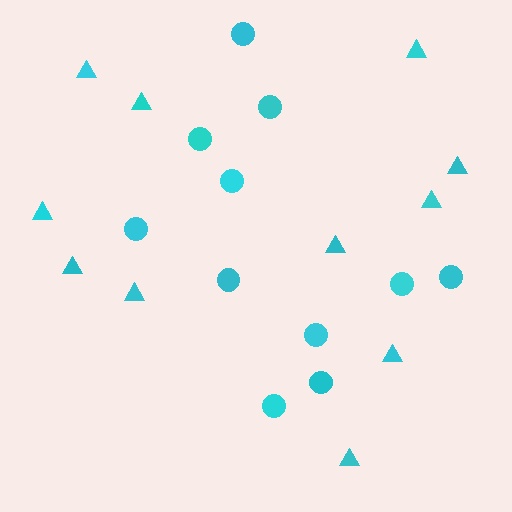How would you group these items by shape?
There are 2 groups: one group of circles (11) and one group of triangles (11).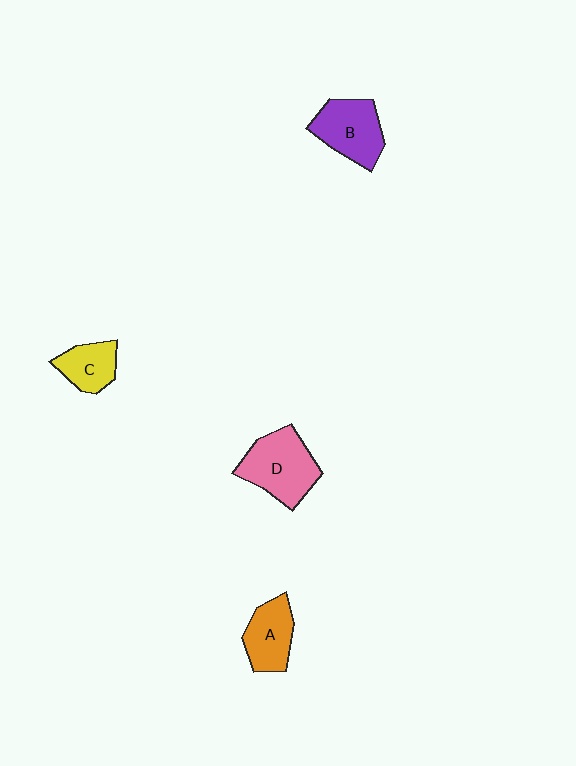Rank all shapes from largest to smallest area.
From largest to smallest: D (pink), B (purple), A (orange), C (yellow).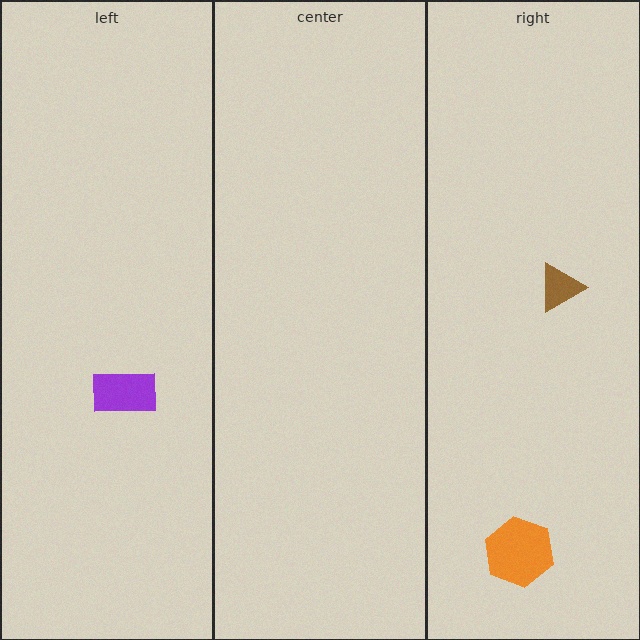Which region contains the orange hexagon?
The right region.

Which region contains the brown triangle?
The right region.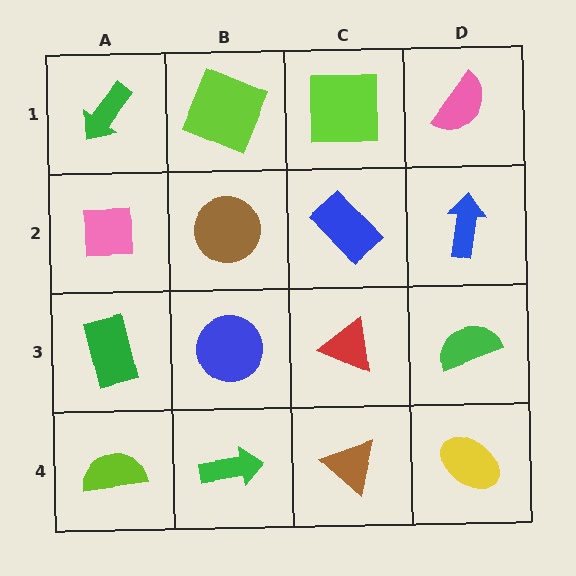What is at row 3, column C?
A red triangle.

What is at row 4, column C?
A brown triangle.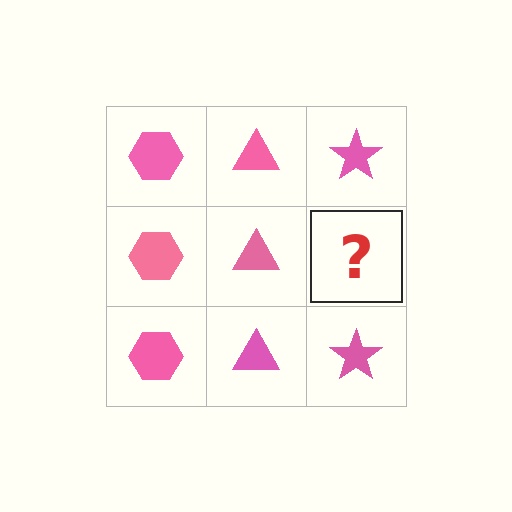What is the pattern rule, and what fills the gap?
The rule is that each column has a consistent shape. The gap should be filled with a pink star.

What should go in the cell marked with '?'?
The missing cell should contain a pink star.